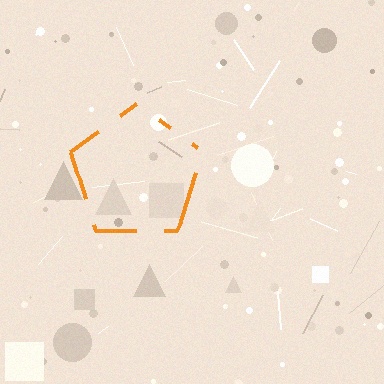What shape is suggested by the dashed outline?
The dashed outline suggests a pentagon.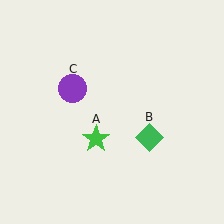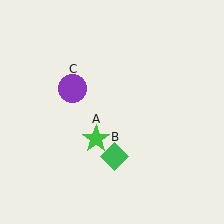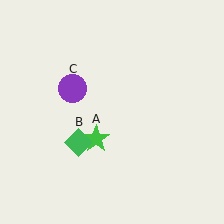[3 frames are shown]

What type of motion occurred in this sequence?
The green diamond (object B) rotated clockwise around the center of the scene.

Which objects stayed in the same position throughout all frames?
Green star (object A) and purple circle (object C) remained stationary.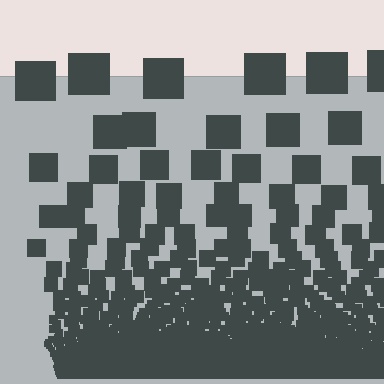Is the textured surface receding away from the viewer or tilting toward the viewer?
The surface appears to tilt toward the viewer. Texture elements get larger and sparser toward the top.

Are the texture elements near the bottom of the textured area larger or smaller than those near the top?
Smaller. The gradient is inverted — elements near the bottom are smaller and denser.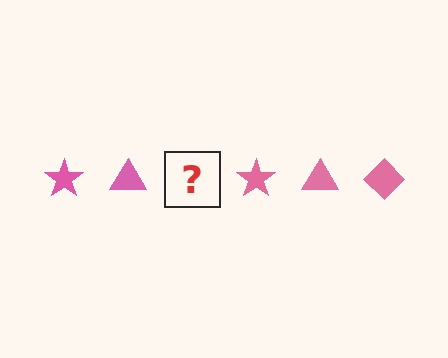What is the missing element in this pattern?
The missing element is a pink diamond.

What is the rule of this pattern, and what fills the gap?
The rule is that the pattern cycles through star, triangle, diamond shapes in pink. The gap should be filled with a pink diamond.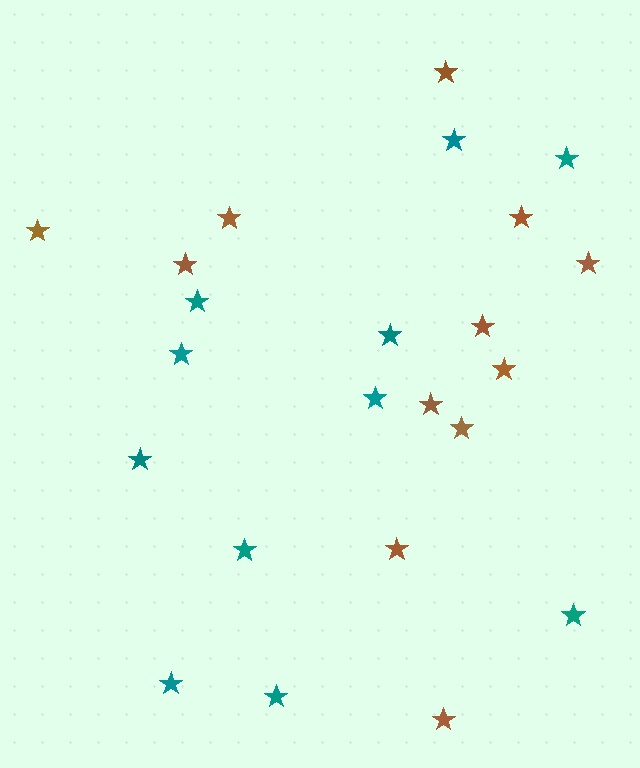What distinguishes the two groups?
There are 2 groups: one group of brown stars (12) and one group of teal stars (11).